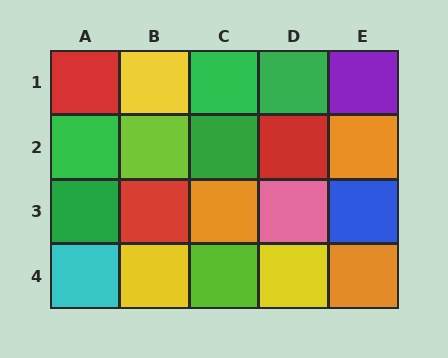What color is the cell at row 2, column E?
Orange.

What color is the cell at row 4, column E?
Orange.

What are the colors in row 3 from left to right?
Green, red, orange, pink, blue.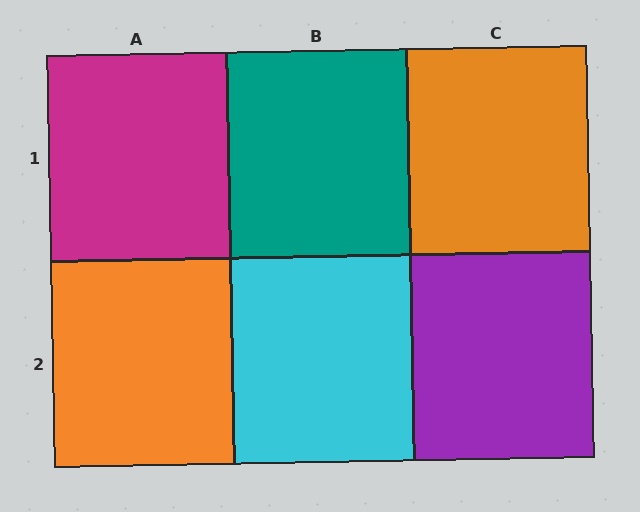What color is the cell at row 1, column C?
Orange.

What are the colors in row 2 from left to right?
Orange, cyan, purple.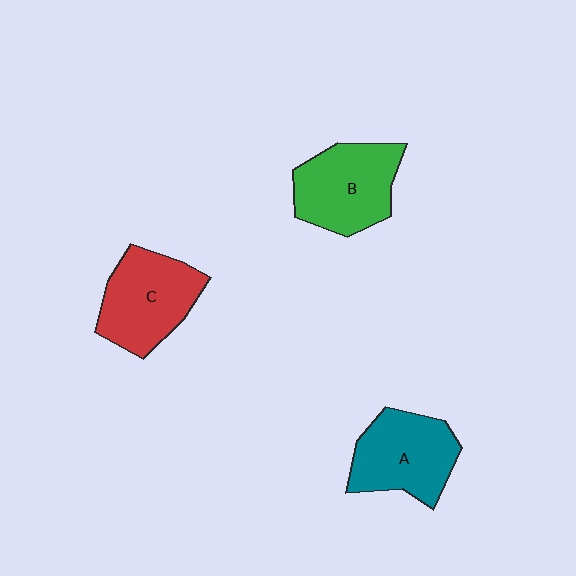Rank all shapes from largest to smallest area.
From largest to smallest: B (green), C (red), A (teal).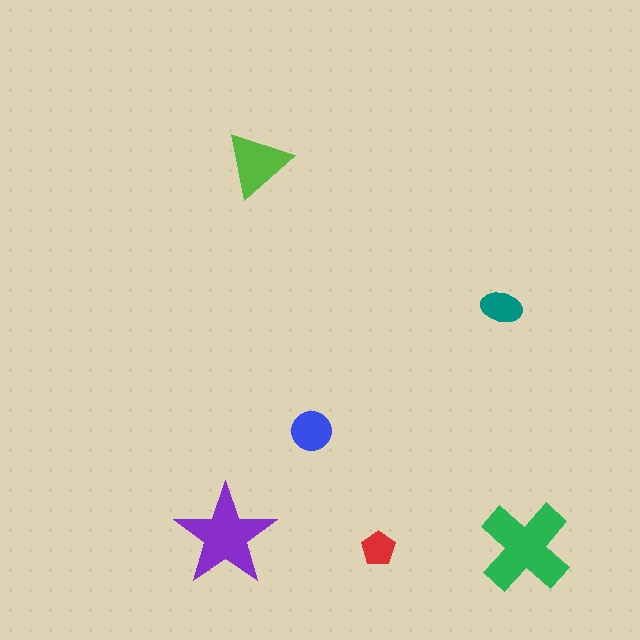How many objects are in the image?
There are 6 objects in the image.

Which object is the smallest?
The red pentagon.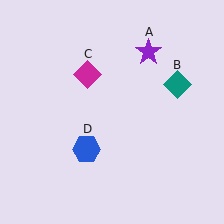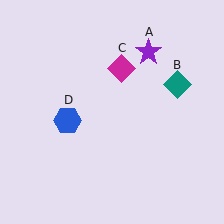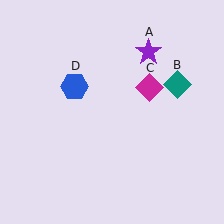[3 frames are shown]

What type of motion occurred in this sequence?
The magenta diamond (object C), blue hexagon (object D) rotated clockwise around the center of the scene.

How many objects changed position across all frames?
2 objects changed position: magenta diamond (object C), blue hexagon (object D).